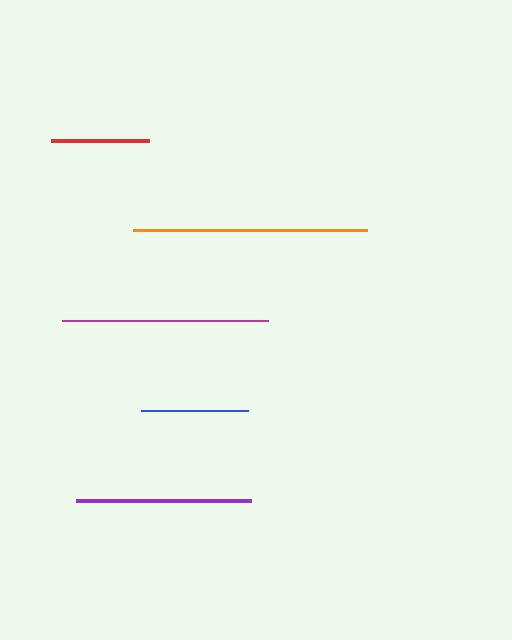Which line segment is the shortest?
The red line is the shortest at approximately 98 pixels.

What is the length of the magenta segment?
The magenta segment is approximately 206 pixels long.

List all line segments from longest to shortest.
From longest to shortest: orange, magenta, purple, blue, red.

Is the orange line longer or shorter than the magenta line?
The orange line is longer than the magenta line.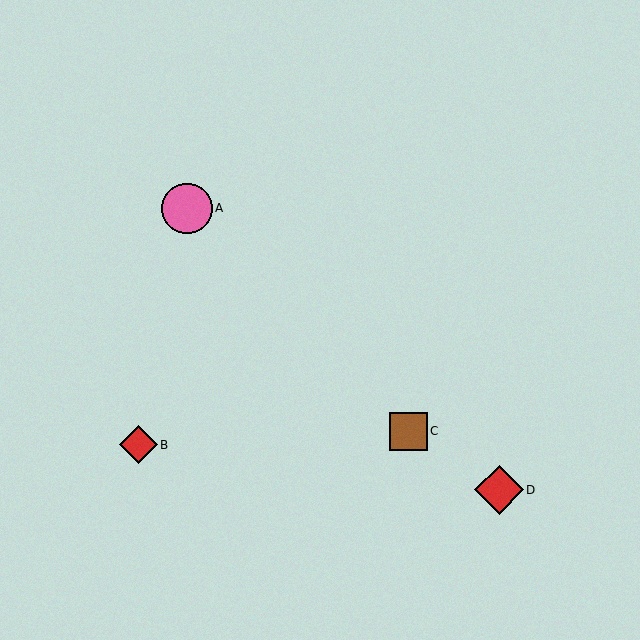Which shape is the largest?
The pink circle (labeled A) is the largest.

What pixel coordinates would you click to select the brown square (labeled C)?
Click at (409, 431) to select the brown square C.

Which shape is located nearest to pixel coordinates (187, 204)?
The pink circle (labeled A) at (187, 208) is nearest to that location.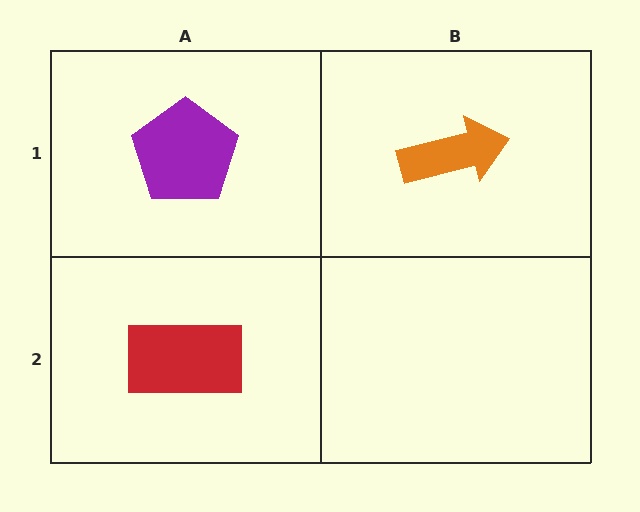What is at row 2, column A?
A red rectangle.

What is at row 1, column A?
A purple pentagon.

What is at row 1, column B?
An orange arrow.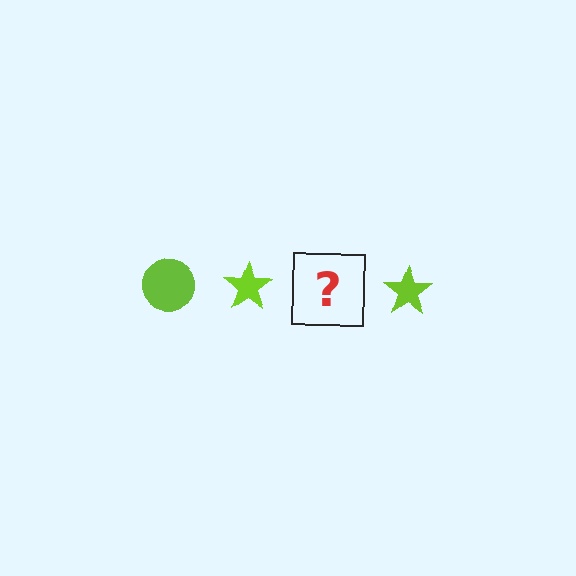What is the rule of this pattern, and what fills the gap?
The rule is that the pattern cycles through circle, star shapes in lime. The gap should be filled with a lime circle.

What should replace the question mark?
The question mark should be replaced with a lime circle.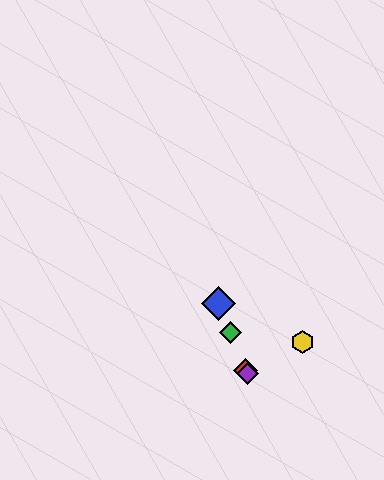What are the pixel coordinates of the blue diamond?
The blue diamond is at (218, 304).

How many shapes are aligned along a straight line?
4 shapes (the red diamond, the blue diamond, the green diamond, the purple diamond) are aligned along a straight line.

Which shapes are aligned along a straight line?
The red diamond, the blue diamond, the green diamond, the purple diamond are aligned along a straight line.